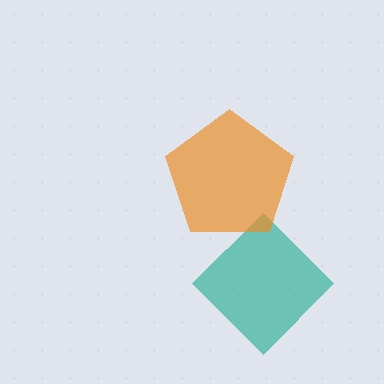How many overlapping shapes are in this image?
There are 2 overlapping shapes in the image.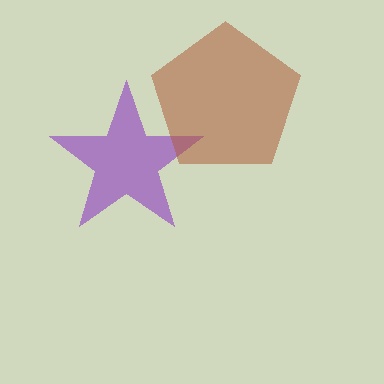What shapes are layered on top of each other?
The layered shapes are: a purple star, a brown pentagon.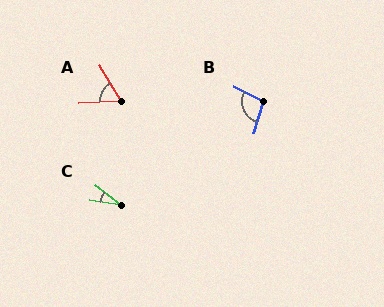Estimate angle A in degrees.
Approximately 62 degrees.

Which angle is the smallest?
C, at approximately 29 degrees.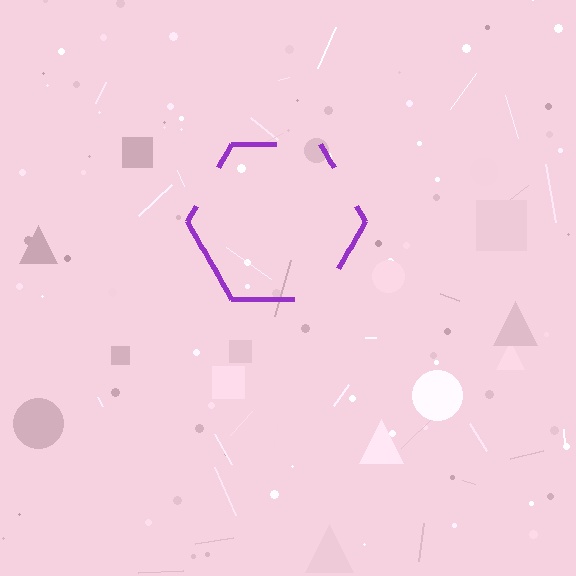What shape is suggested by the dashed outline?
The dashed outline suggests a hexagon.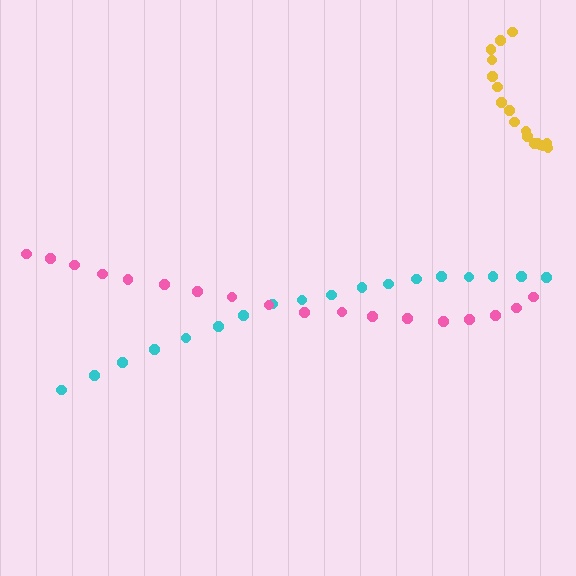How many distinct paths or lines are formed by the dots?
There are 3 distinct paths.